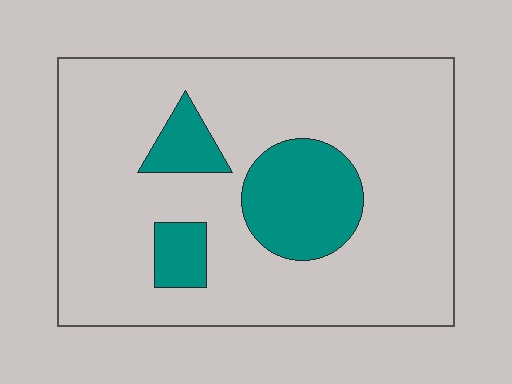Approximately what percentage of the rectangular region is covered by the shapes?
Approximately 20%.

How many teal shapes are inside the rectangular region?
3.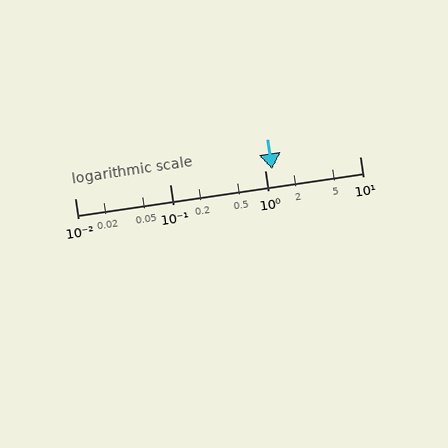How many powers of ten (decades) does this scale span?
The scale spans 3 decades, from 0.01 to 10.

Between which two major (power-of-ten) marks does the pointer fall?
The pointer is between 1 and 10.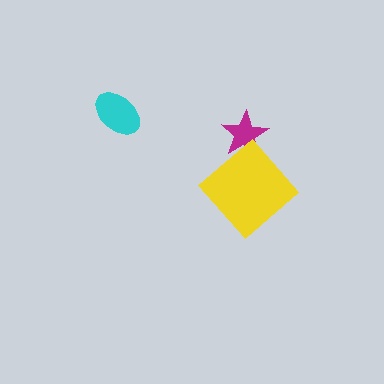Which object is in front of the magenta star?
The yellow diamond is in front of the magenta star.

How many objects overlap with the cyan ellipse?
0 objects overlap with the cyan ellipse.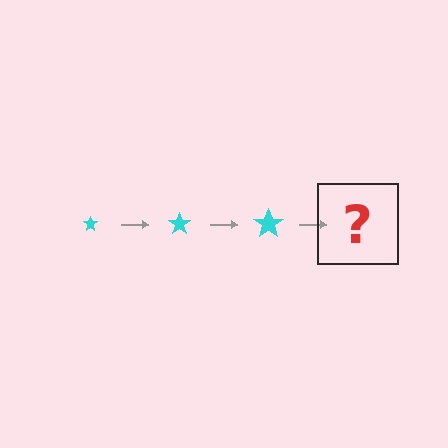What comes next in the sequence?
The next element should be a cyan star, larger than the previous one.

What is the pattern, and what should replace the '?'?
The pattern is that the star gets progressively larger each step. The '?' should be a cyan star, larger than the previous one.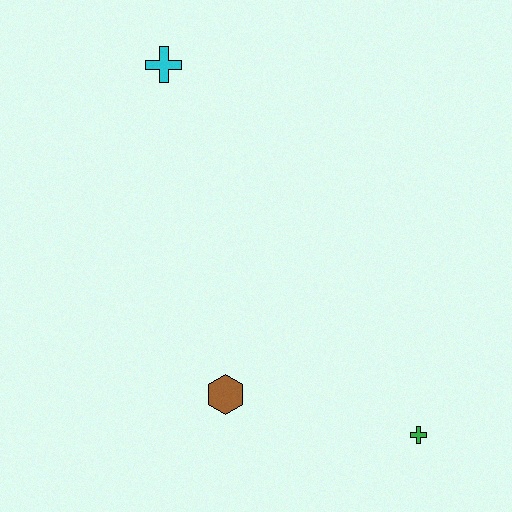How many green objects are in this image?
There is 1 green object.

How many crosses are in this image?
There are 2 crosses.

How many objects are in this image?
There are 3 objects.